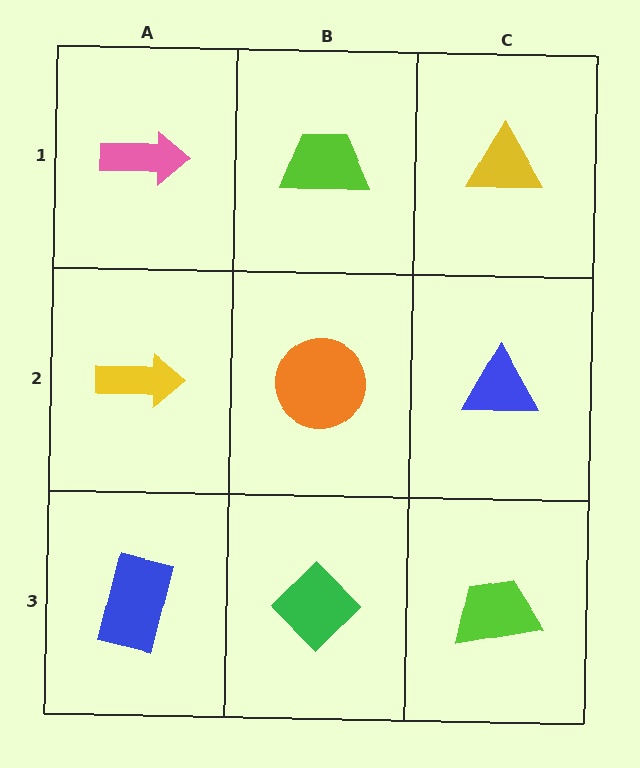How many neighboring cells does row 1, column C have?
2.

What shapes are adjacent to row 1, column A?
A yellow arrow (row 2, column A), a lime trapezoid (row 1, column B).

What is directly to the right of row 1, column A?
A lime trapezoid.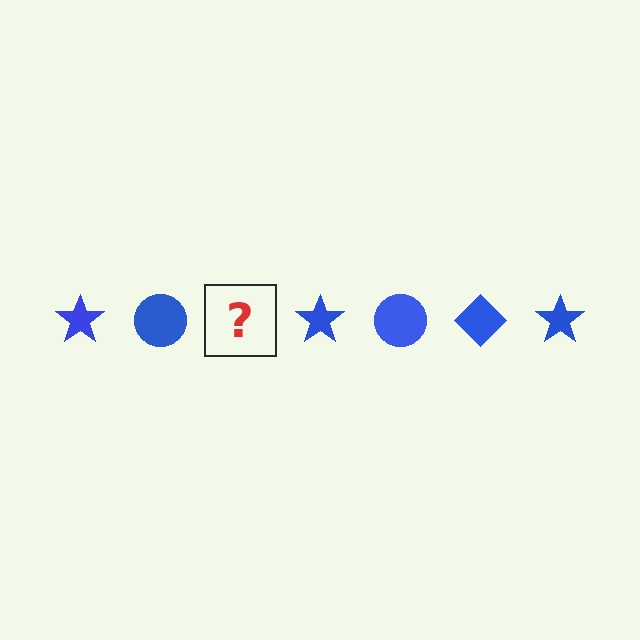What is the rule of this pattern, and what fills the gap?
The rule is that the pattern cycles through star, circle, diamond shapes in blue. The gap should be filled with a blue diamond.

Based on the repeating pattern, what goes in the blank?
The blank should be a blue diamond.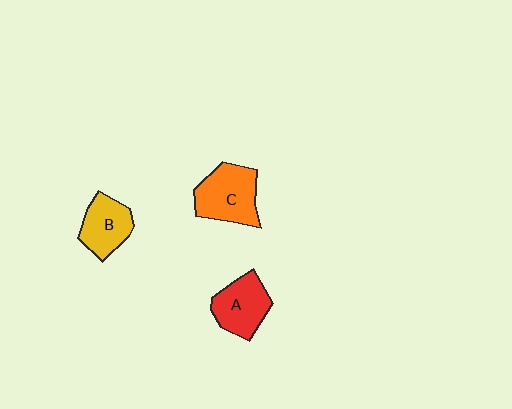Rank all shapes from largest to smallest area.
From largest to smallest: C (orange), A (red), B (yellow).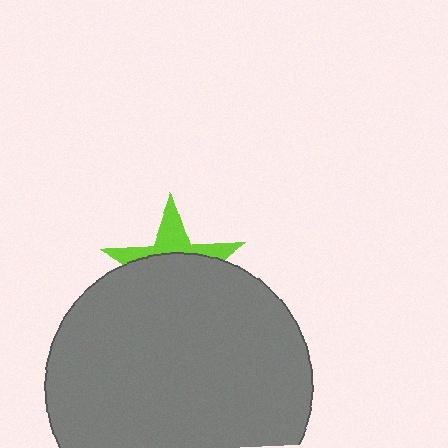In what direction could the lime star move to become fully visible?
The lime star could move up. That would shift it out from behind the gray circle entirely.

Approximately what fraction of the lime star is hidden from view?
Roughly 66% of the lime star is hidden behind the gray circle.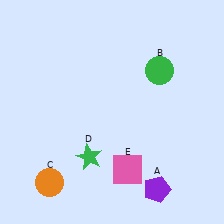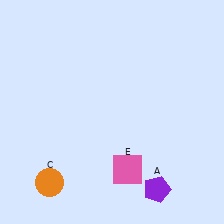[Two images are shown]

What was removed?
The green star (D), the green circle (B) were removed in Image 2.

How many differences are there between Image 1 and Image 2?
There are 2 differences between the two images.